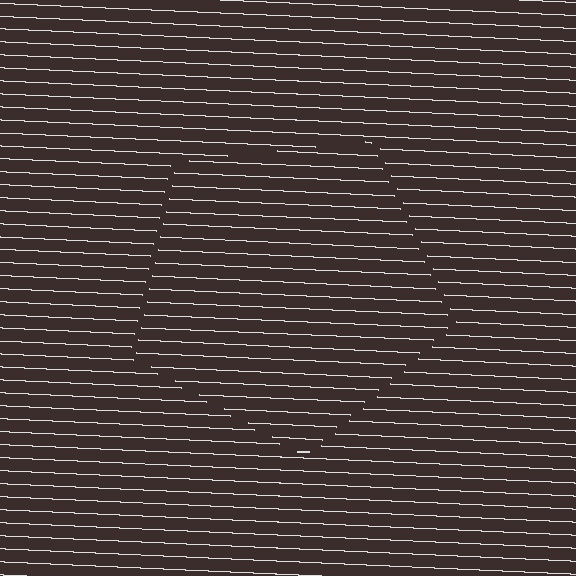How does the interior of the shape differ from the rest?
The interior of the shape contains the same grating, shifted by half a period — the contour is defined by the phase discontinuity where line-ends from the inner and outer gratings abut.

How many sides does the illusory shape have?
5 sides — the line-ends trace a pentagon.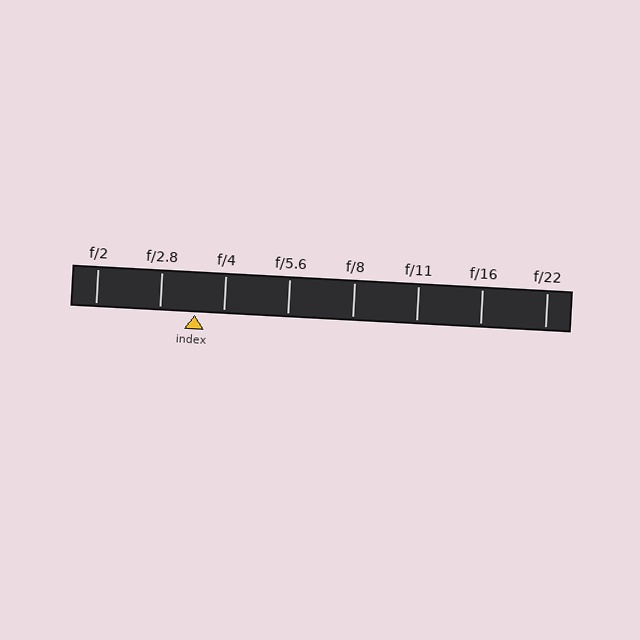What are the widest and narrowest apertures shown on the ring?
The widest aperture shown is f/2 and the narrowest is f/22.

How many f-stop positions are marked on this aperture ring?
There are 8 f-stop positions marked.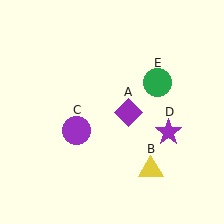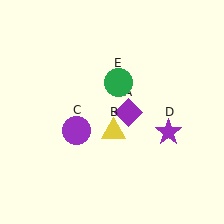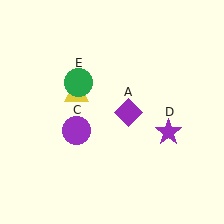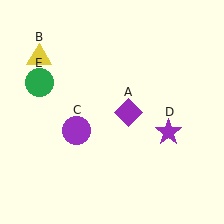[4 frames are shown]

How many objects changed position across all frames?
2 objects changed position: yellow triangle (object B), green circle (object E).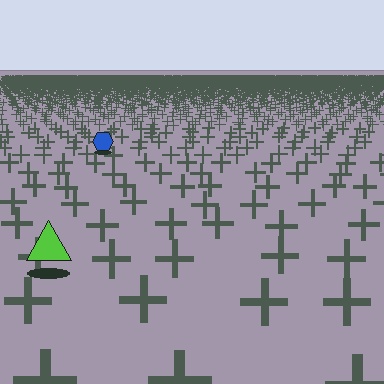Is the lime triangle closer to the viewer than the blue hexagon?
Yes. The lime triangle is closer — you can tell from the texture gradient: the ground texture is coarser near it.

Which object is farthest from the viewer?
The blue hexagon is farthest from the viewer. It appears smaller and the ground texture around it is denser.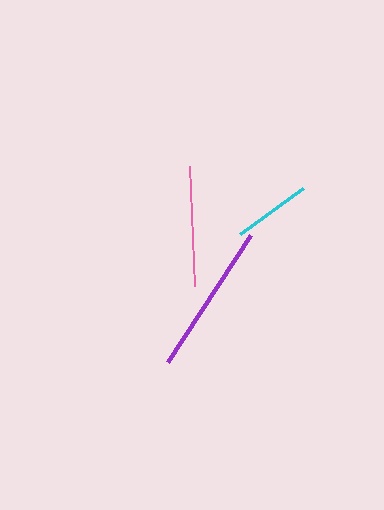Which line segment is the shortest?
The cyan line is the shortest at approximately 79 pixels.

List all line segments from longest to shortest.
From longest to shortest: purple, pink, cyan.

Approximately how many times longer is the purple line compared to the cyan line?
The purple line is approximately 1.9 times the length of the cyan line.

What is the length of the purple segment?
The purple segment is approximately 151 pixels long.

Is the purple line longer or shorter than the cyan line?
The purple line is longer than the cyan line.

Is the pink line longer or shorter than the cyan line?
The pink line is longer than the cyan line.